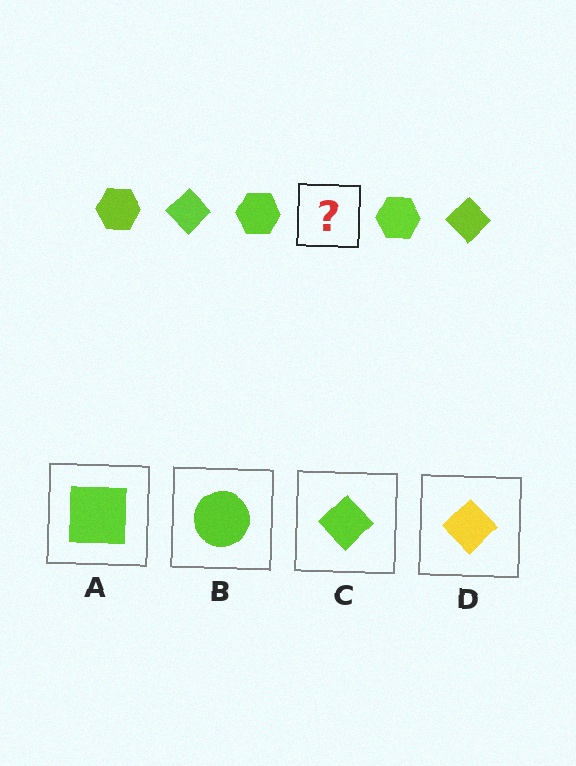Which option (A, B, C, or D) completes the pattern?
C.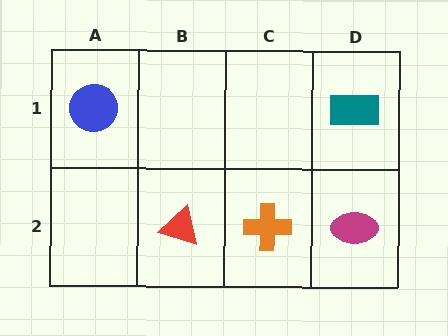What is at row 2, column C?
An orange cross.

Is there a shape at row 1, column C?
No, that cell is empty.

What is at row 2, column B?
A red triangle.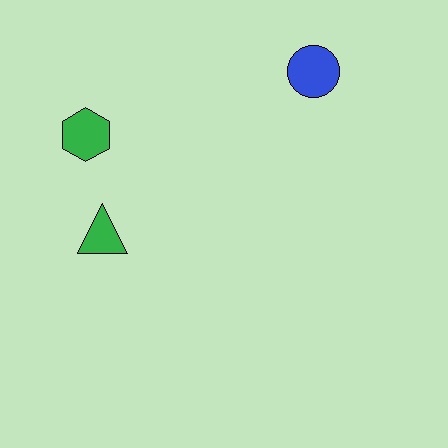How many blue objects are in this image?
There is 1 blue object.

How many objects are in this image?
There are 3 objects.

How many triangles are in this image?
There is 1 triangle.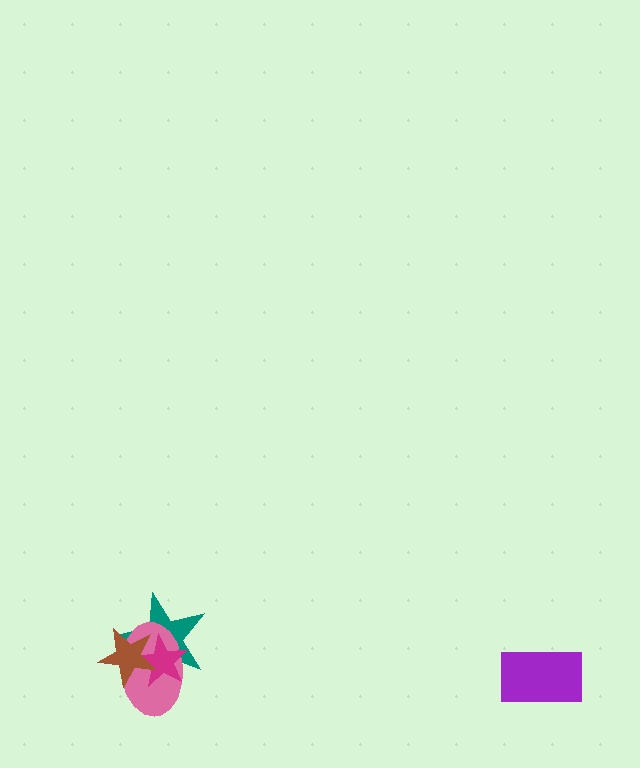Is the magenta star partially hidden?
Yes, it is partially covered by another shape.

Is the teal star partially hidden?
Yes, it is partially covered by another shape.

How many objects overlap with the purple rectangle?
0 objects overlap with the purple rectangle.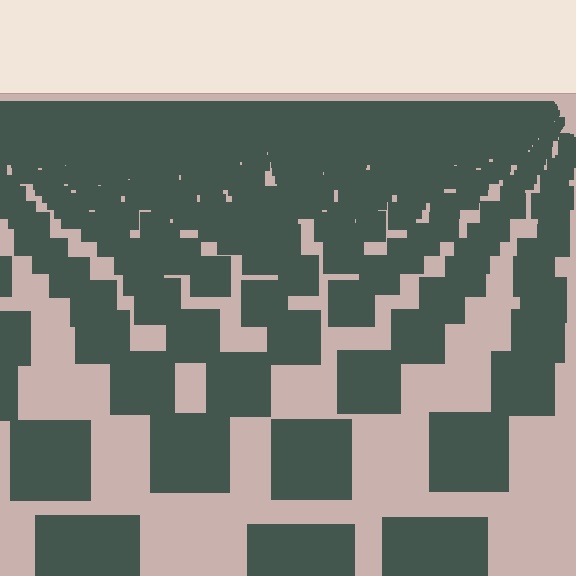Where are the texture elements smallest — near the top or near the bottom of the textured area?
Near the top.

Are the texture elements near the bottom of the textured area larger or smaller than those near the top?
Larger. Near the bottom, elements are closer to the viewer and appear at a bigger on-screen size.